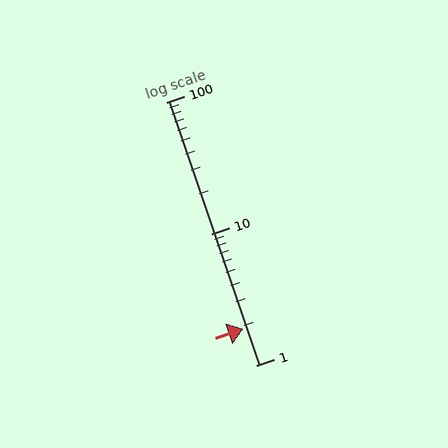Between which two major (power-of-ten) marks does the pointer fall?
The pointer is between 1 and 10.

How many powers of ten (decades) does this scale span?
The scale spans 2 decades, from 1 to 100.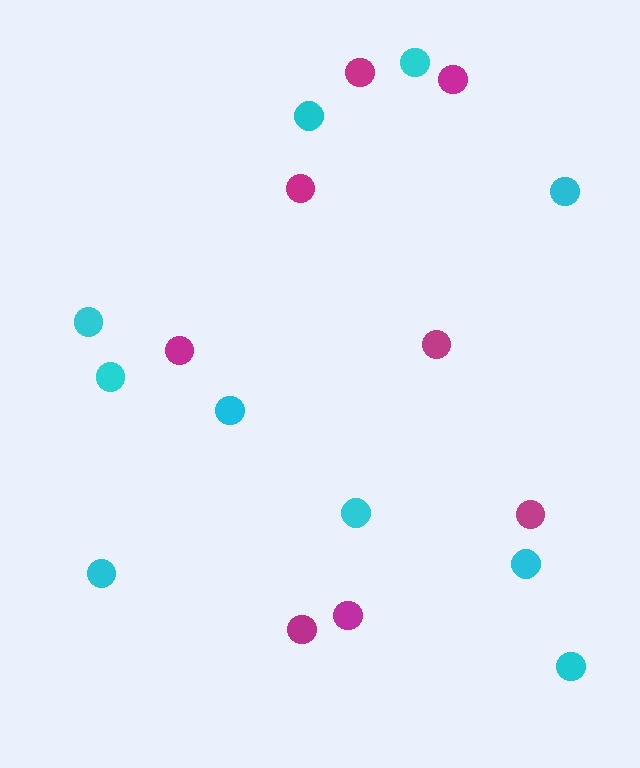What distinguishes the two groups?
There are 2 groups: one group of cyan circles (10) and one group of magenta circles (8).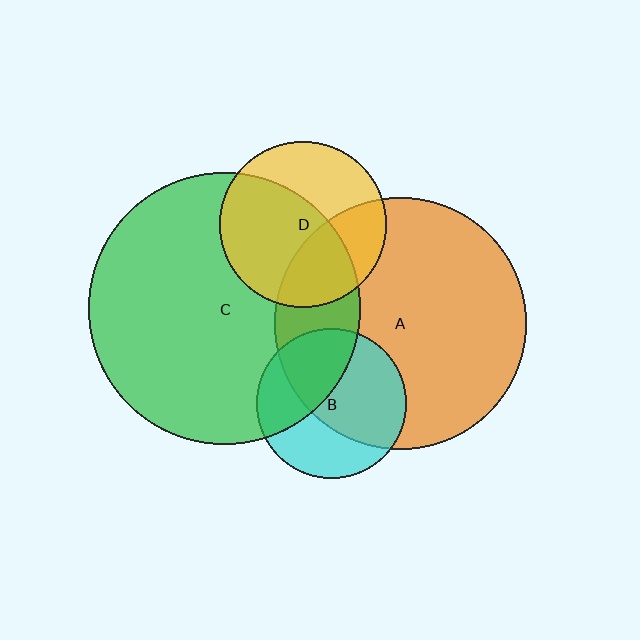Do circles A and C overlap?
Yes.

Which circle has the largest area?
Circle C (green).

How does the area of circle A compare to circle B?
Approximately 2.8 times.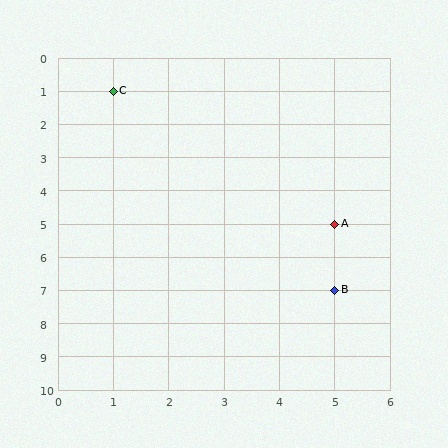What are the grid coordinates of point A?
Point A is at grid coordinates (5, 5).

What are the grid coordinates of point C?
Point C is at grid coordinates (1, 1).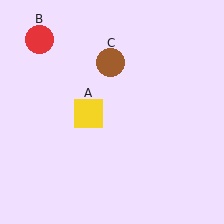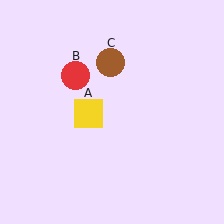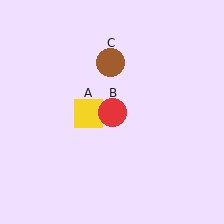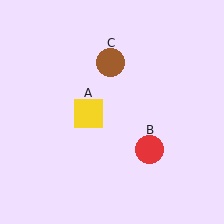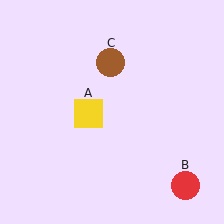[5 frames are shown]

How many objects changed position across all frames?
1 object changed position: red circle (object B).